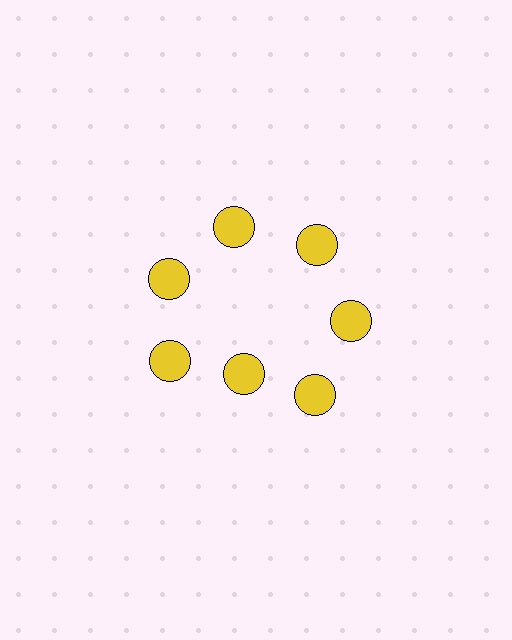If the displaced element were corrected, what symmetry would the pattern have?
It would have 7-fold rotational symmetry — the pattern would map onto itself every 51 degrees.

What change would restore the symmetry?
The symmetry would be restored by moving it outward, back onto the ring so that all 7 circles sit at equal angles and equal distance from the center.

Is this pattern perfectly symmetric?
No. The 7 yellow circles are arranged in a ring, but one element near the 6 o'clock position is pulled inward toward the center, breaking the 7-fold rotational symmetry.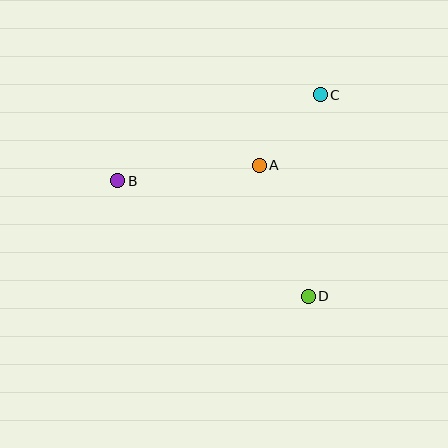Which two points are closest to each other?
Points A and C are closest to each other.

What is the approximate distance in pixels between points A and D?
The distance between A and D is approximately 140 pixels.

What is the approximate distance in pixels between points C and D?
The distance between C and D is approximately 202 pixels.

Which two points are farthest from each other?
Points B and D are farthest from each other.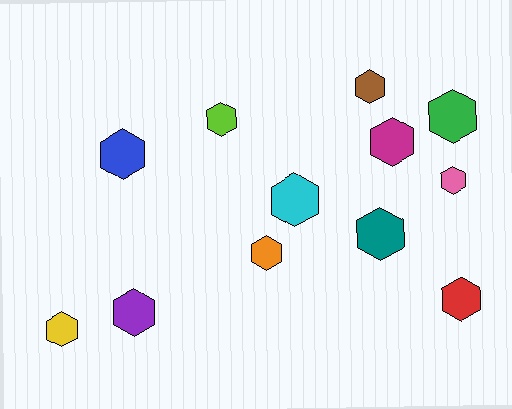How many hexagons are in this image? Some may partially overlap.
There are 12 hexagons.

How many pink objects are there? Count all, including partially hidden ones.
There is 1 pink object.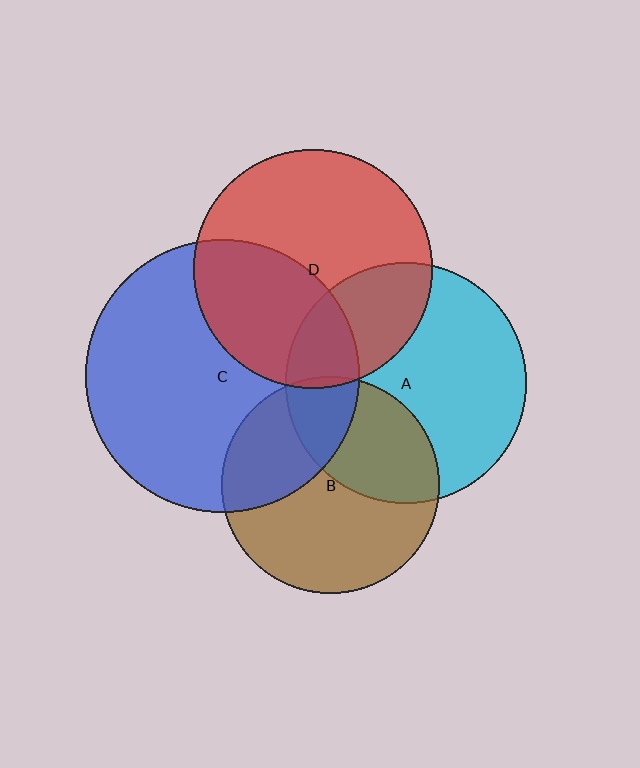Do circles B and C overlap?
Yes.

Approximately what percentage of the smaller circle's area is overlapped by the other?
Approximately 35%.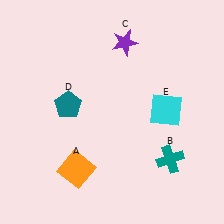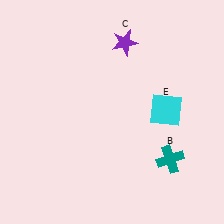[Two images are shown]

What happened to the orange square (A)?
The orange square (A) was removed in Image 2. It was in the bottom-left area of Image 1.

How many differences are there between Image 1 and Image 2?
There are 2 differences between the two images.